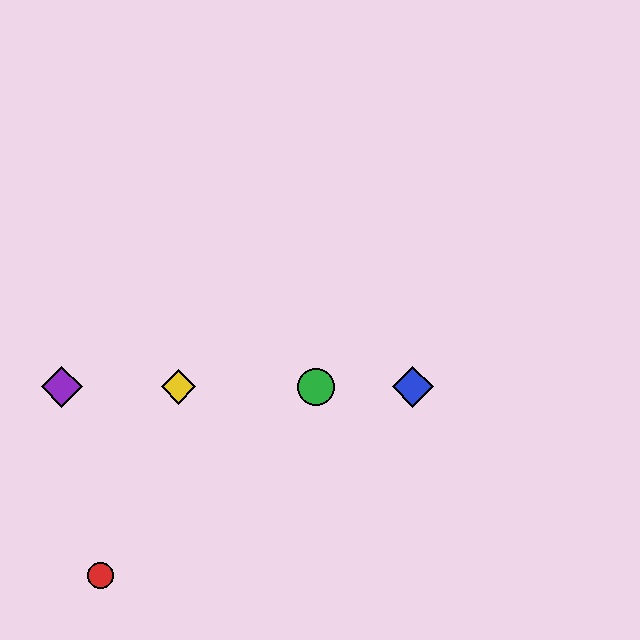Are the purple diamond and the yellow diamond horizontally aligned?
Yes, both are at y≈387.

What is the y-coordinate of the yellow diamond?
The yellow diamond is at y≈387.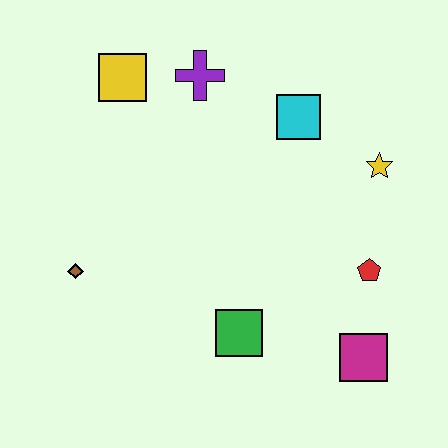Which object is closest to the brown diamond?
The green square is closest to the brown diamond.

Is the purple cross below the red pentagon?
No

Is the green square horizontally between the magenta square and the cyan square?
No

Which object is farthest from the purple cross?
The magenta square is farthest from the purple cross.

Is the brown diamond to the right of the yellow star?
No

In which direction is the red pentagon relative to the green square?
The red pentagon is to the right of the green square.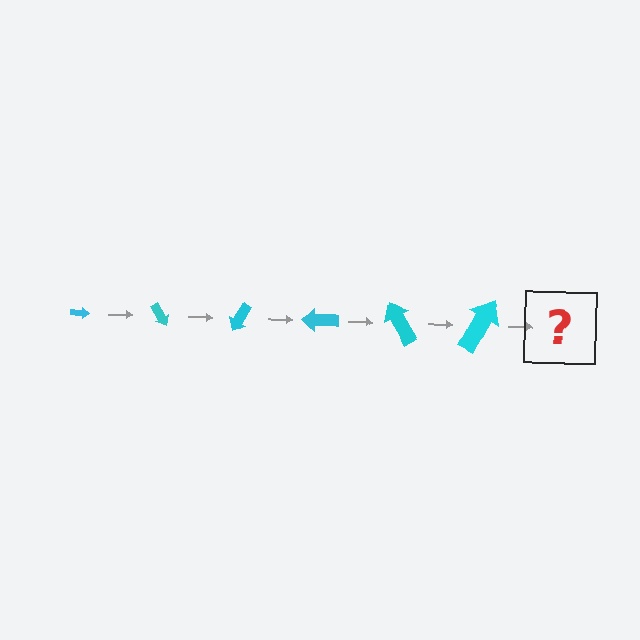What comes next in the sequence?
The next element should be an arrow, larger than the previous one and rotated 360 degrees from the start.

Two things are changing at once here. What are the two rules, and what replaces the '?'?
The two rules are that the arrow grows larger each step and it rotates 60 degrees each step. The '?' should be an arrow, larger than the previous one and rotated 360 degrees from the start.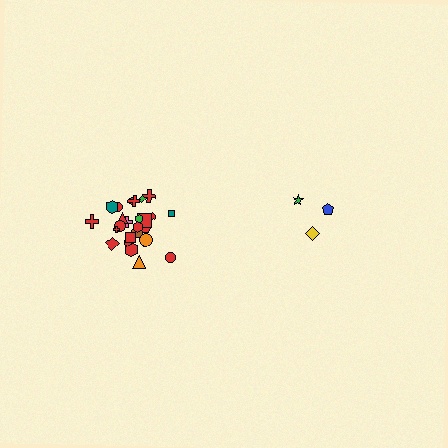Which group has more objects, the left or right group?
The left group.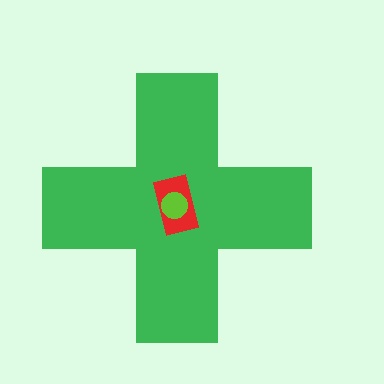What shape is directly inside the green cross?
The red rectangle.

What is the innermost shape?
The lime circle.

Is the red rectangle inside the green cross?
Yes.